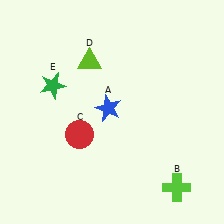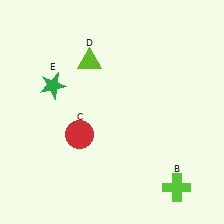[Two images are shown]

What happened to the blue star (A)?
The blue star (A) was removed in Image 2. It was in the top-left area of Image 1.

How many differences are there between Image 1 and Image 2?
There is 1 difference between the two images.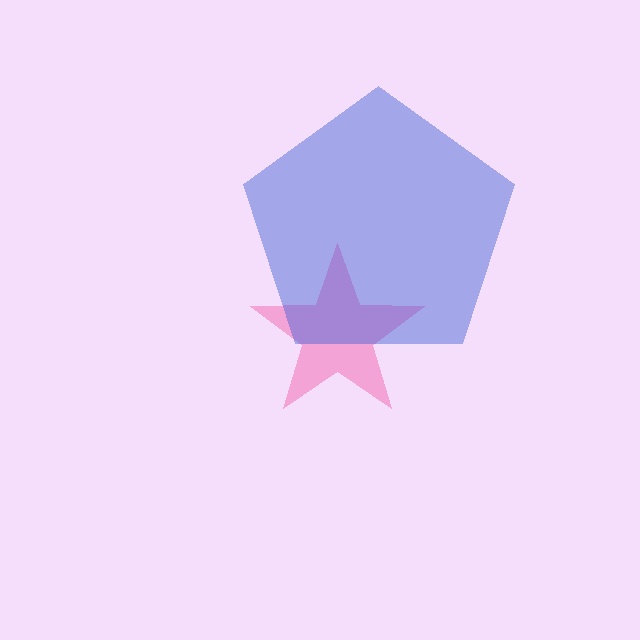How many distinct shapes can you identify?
There are 2 distinct shapes: a pink star, a blue pentagon.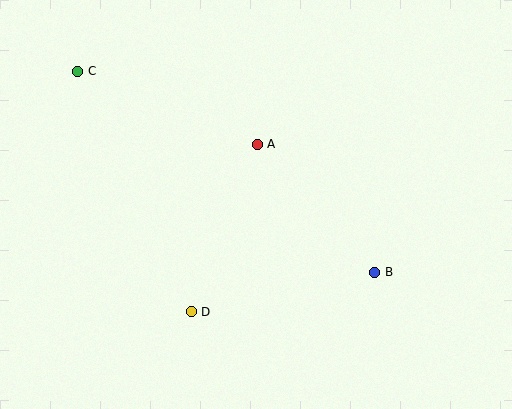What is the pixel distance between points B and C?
The distance between B and C is 359 pixels.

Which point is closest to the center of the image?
Point A at (257, 144) is closest to the center.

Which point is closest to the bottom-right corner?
Point B is closest to the bottom-right corner.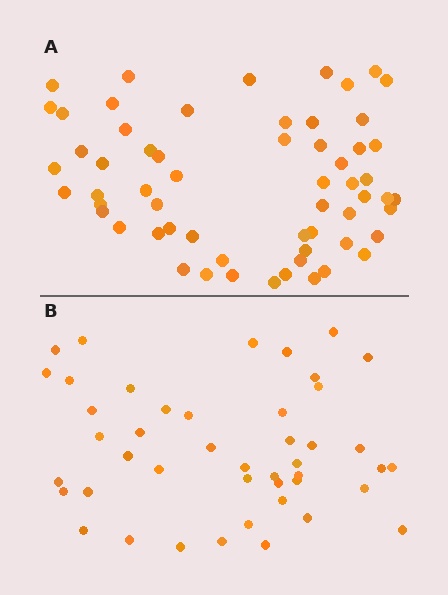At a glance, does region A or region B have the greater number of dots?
Region A (the top region) has more dots.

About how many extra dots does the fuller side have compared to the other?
Region A has approximately 15 more dots than region B.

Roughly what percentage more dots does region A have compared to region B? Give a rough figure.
About 35% more.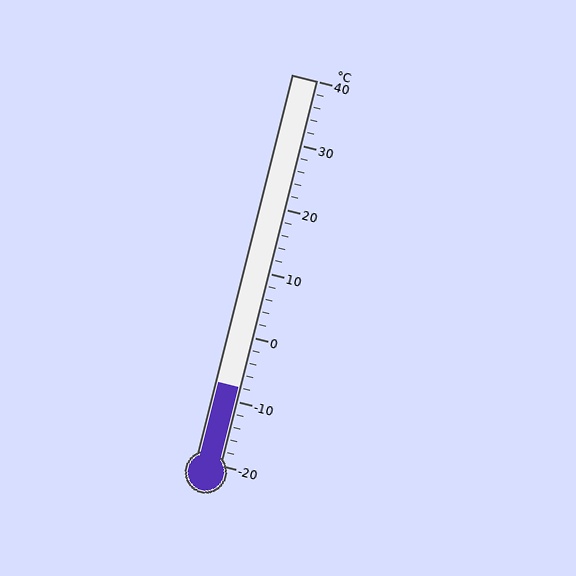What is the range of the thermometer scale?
The thermometer scale ranges from -20°C to 40°C.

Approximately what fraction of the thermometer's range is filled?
The thermometer is filled to approximately 20% of its range.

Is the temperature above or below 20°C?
The temperature is below 20°C.